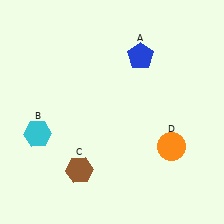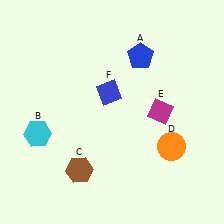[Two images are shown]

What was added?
A magenta diamond (E), a blue diamond (F) were added in Image 2.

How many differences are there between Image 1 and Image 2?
There are 2 differences between the two images.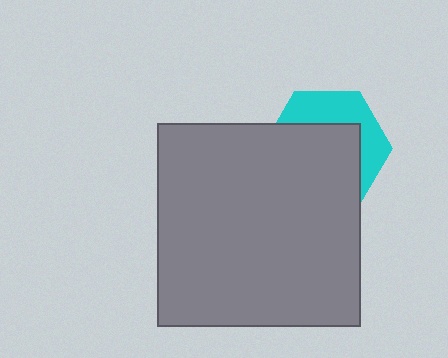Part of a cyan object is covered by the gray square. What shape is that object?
It is a hexagon.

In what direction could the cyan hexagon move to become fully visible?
The cyan hexagon could move up. That would shift it out from behind the gray square entirely.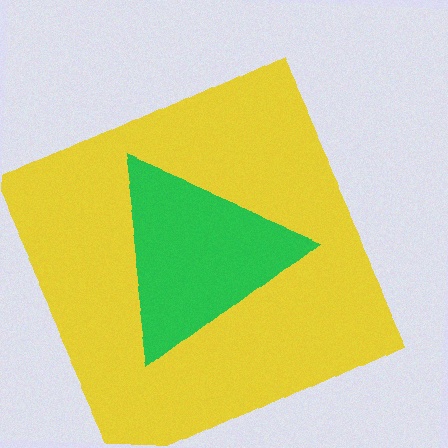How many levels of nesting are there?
2.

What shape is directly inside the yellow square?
The green triangle.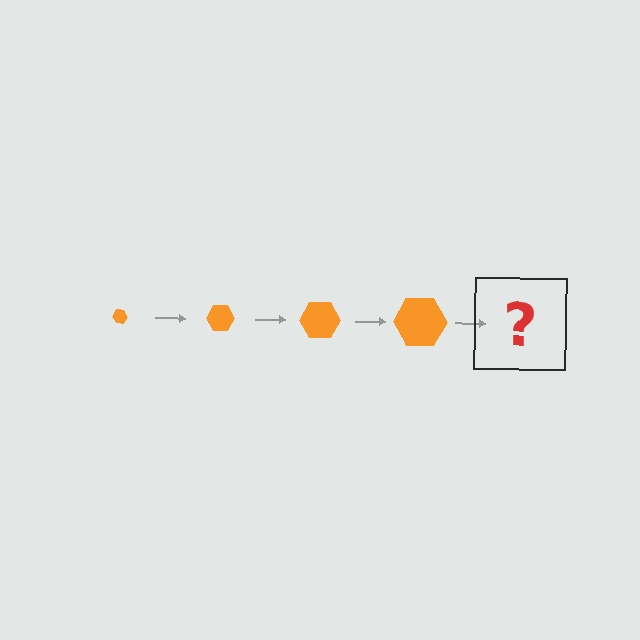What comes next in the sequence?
The next element should be an orange hexagon, larger than the previous one.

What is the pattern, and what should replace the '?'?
The pattern is that the hexagon gets progressively larger each step. The '?' should be an orange hexagon, larger than the previous one.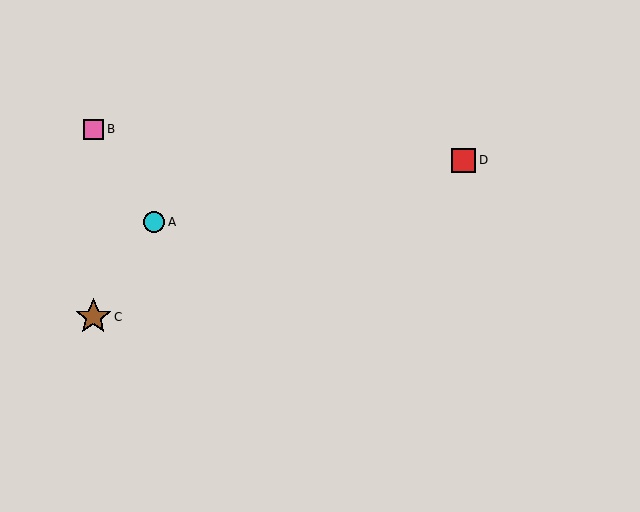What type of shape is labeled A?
Shape A is a cyan circle.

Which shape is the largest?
The brown star (labeled C) is the largest.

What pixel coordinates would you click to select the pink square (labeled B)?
Click at (94, 129) to select the pink square B.